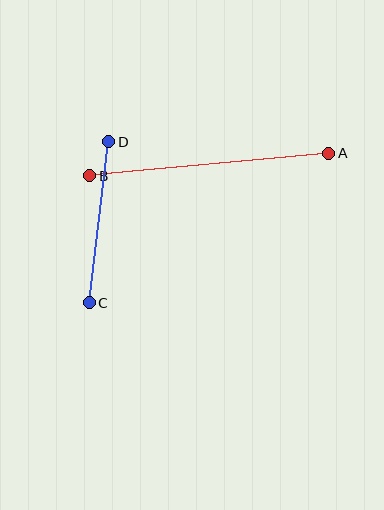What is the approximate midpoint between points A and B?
The midpoint is at approximately (209, 165) pixels.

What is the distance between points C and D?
The distance is approximately 162 pixels.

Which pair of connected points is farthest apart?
Points A and B are farthest apart.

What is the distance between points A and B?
The distance is approximately 240 pixels.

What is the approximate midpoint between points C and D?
The midpoint is at approximately (99, 222) pixels.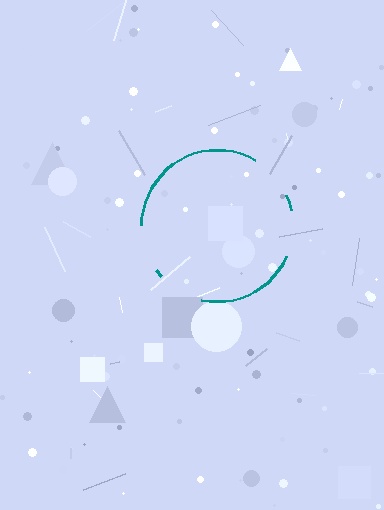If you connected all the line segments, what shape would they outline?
They would outline a circle.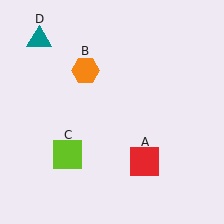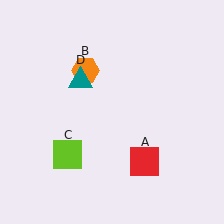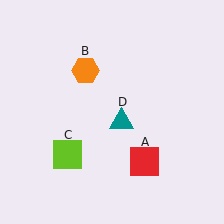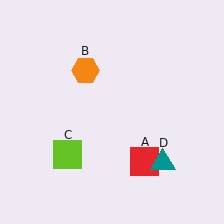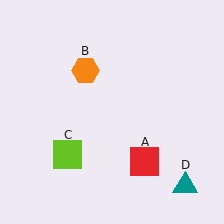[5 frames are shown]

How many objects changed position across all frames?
1 object changed position: teal triangle (object D).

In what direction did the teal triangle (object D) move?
The teal triangle (object D) moved down and to the right.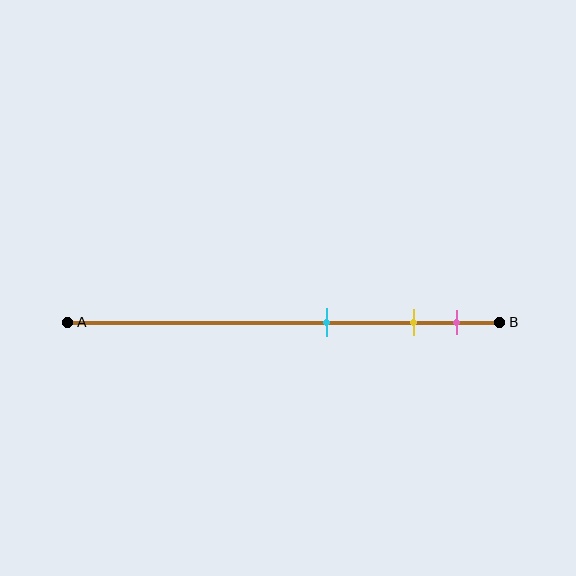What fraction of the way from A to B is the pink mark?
The pink mark is approximately 90% (0.9) of the way from A to B.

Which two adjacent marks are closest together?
The yellow and pink marks are the closest adjacent pair.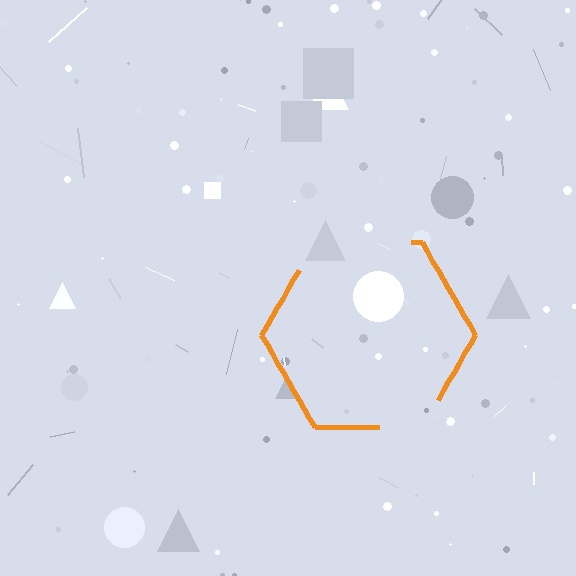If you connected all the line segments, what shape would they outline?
They would outline a hexagon.